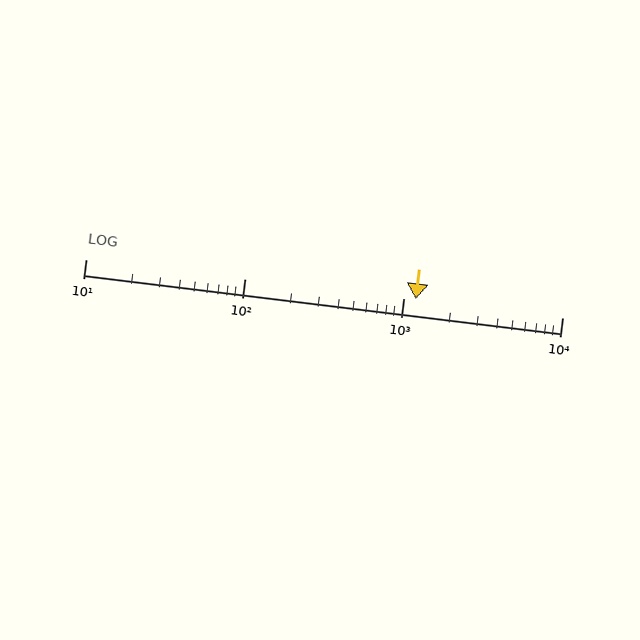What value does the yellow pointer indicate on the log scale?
The pointer indicates approximately 1200.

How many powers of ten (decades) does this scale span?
The scale spans 3 decades, from 10 to 10000.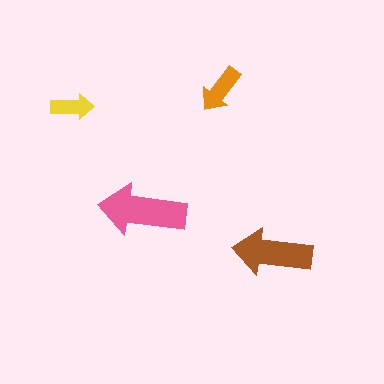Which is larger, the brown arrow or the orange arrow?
The brown one.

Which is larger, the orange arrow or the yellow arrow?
The orange one.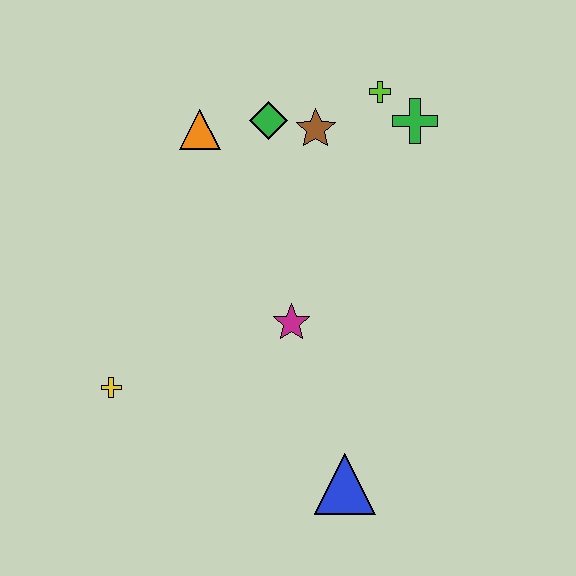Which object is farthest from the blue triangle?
The lime cross is farthest from the blue triangle.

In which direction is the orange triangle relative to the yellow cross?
The orange triangle is above the yellow cross.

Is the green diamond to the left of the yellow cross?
No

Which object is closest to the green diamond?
The brown star is closest to the green diamond.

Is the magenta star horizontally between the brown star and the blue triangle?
No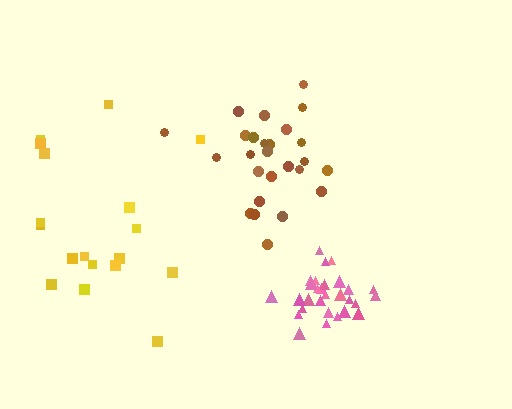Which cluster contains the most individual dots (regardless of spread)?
Pink (29).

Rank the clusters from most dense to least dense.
pink, brown, yellow.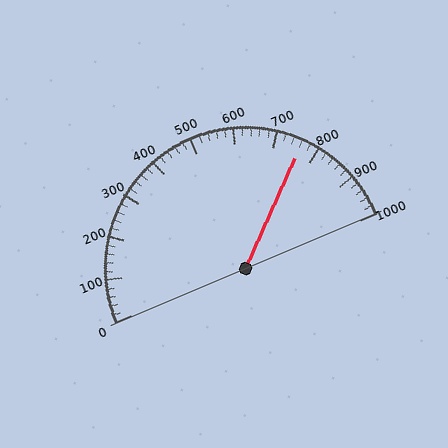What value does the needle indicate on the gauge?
The needle indicates approximately 760.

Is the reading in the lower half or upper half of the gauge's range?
The reading is in the upper half of the range (0 to 1000).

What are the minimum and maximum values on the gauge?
The gauge ranges from 0 to 1000.